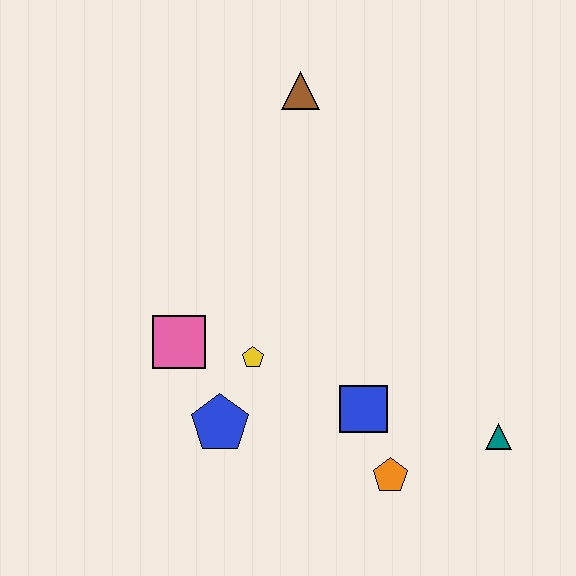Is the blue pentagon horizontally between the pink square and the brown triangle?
Yes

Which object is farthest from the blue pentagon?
The brown triangle is farthest from the blue pentagon.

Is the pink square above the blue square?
Yes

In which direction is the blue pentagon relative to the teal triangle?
The blue pentagon is to the left of the teal triangle.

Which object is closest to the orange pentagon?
The blue square is closest to the orange pentagon.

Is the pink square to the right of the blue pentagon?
No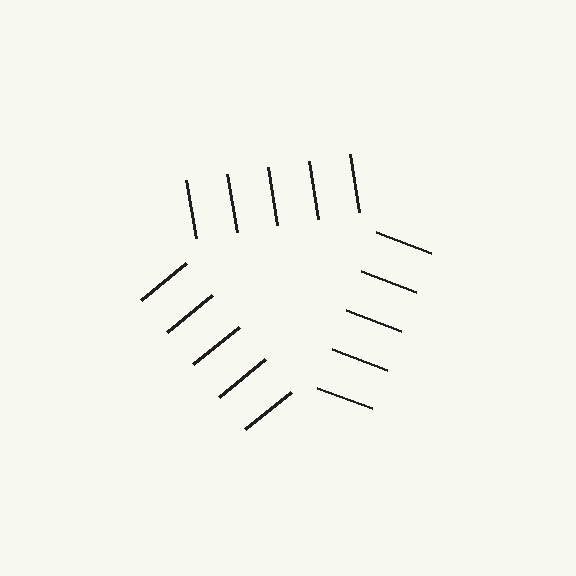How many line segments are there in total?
15 — 5 along each of the 3 edges.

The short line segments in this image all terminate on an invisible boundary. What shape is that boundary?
An illusory triangle — the line segments terminate on its edges but no continuous stroke is drawn.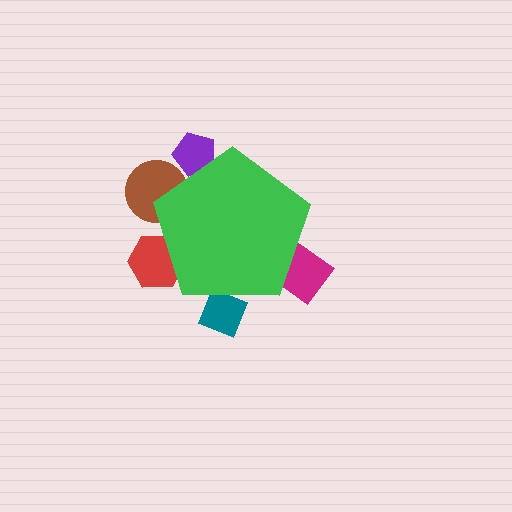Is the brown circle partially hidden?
Yes, the brown circle is partially hidden behind the green pentagon.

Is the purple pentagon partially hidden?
Yes, the purple pentagon is partially hidden behind the green pentagon.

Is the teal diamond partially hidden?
Yes, the teal diamond is partially hidden behind the green pentagon.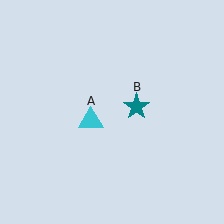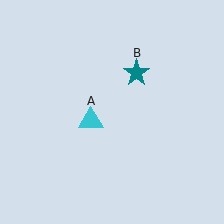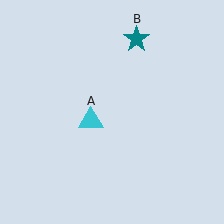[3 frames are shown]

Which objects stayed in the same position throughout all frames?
Cyan triangle (object A) remained stationary.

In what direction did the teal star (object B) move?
The teal star (object B) moved up.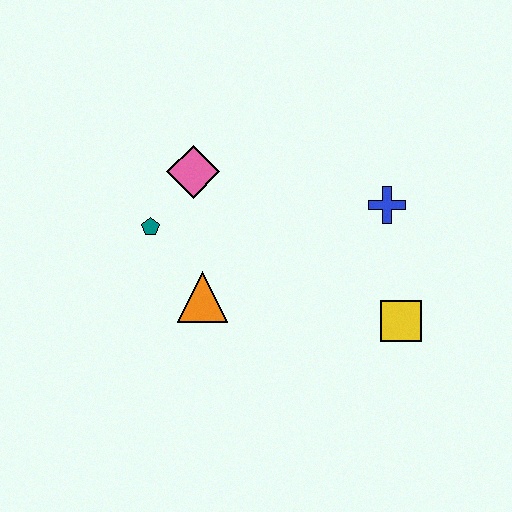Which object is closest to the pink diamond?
The teal pentagon is closest to the pink diamond.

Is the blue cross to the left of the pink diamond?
No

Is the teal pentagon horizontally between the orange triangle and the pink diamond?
No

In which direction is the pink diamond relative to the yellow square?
The pink diamond is to the left of the yellow square.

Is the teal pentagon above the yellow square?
Yes